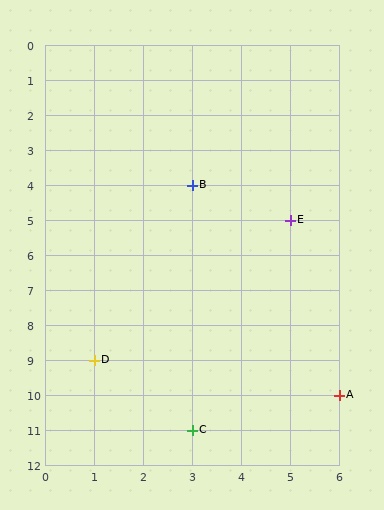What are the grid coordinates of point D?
Point D is at grid coordinates (1, 9).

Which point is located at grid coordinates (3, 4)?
Point B is at (3, 4).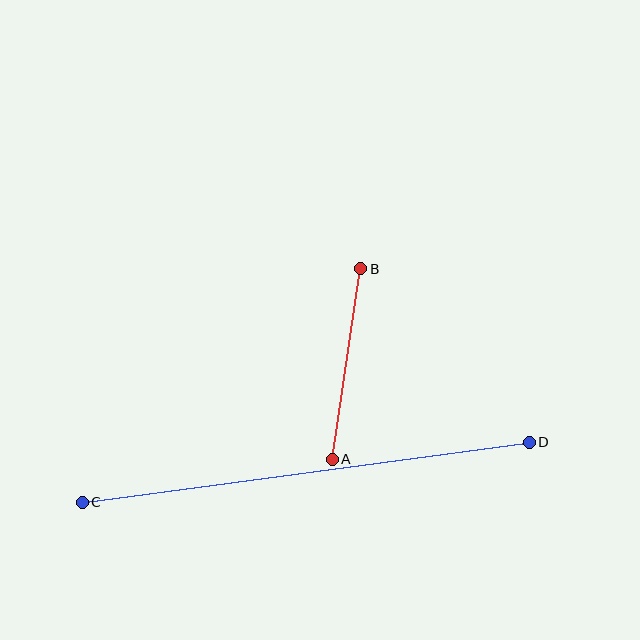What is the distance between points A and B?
The distance is approximately 192 pixels.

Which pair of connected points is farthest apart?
Points C and D are farthest apart.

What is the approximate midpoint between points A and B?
The midpoint is at approximately (347, 364) pixels.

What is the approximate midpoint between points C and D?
The midpoint is at approximately (306, 472) pixels.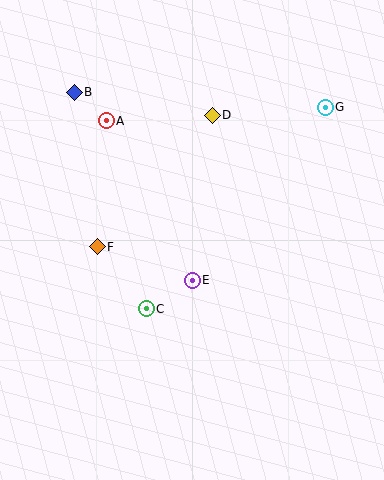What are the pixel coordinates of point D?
Point D is at (212, 115).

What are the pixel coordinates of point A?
Point A is at (106, 121).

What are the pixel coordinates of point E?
Point E is at (192, 280).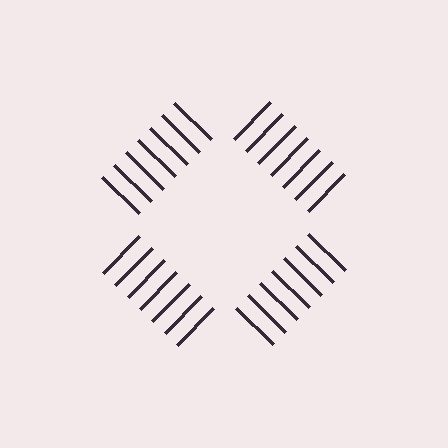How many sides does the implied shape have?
4 sides — the line-ends trace a square.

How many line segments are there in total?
28 — 7 along each of the 4 edges.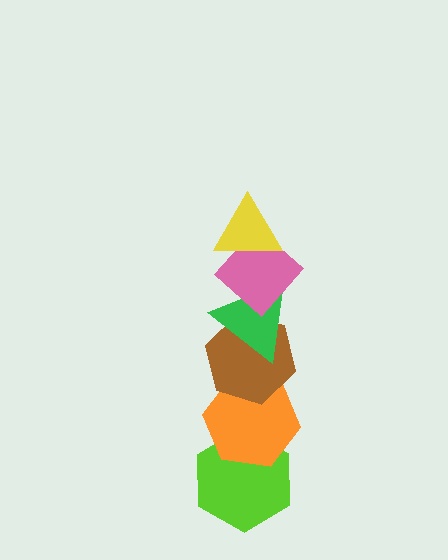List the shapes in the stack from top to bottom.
From top to bottom: the yellow triangle, the pink diamond, the green triangle, the brown hexagon, the orange hexagon, the lime hexagon.